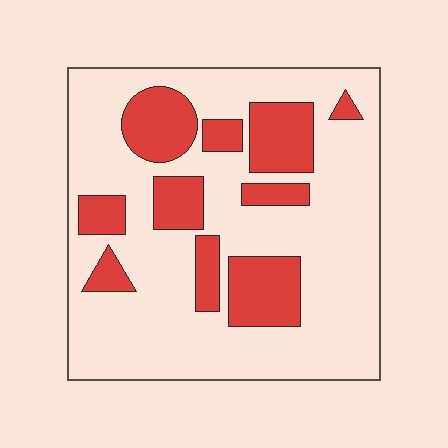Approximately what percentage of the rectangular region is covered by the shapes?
Approximately 25%.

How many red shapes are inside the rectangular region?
10.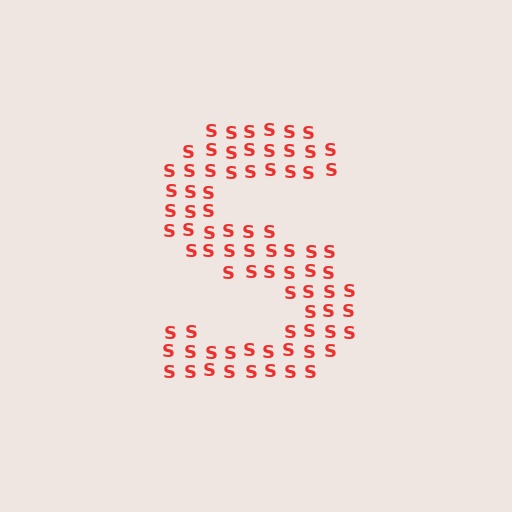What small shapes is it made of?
It is made of small letter S's.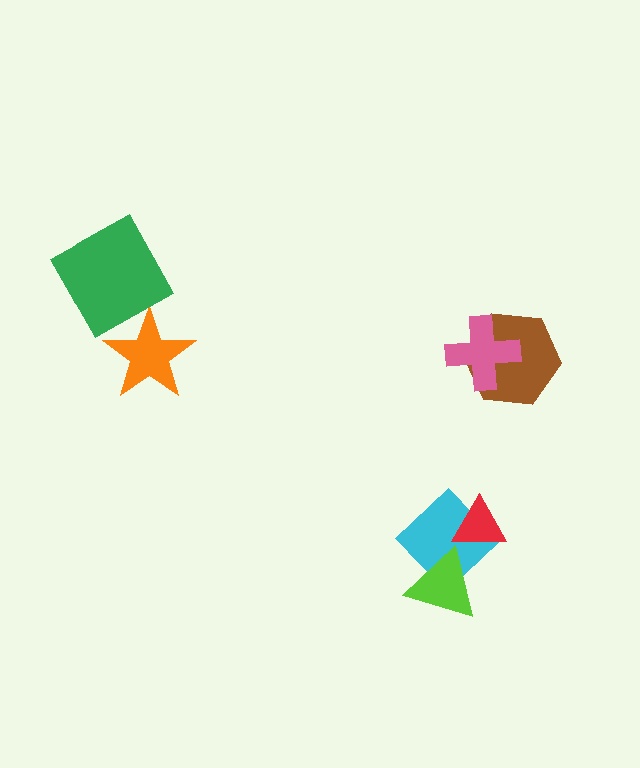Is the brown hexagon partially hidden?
Yes, it is partially covered by another shape.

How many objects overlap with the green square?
0 objects overlap with the green square.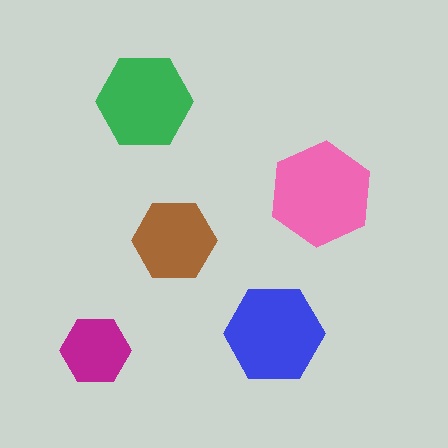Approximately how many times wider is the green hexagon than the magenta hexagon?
About 1.5 times wider.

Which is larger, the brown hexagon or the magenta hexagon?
The brown one.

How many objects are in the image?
There are 5 objects in the image.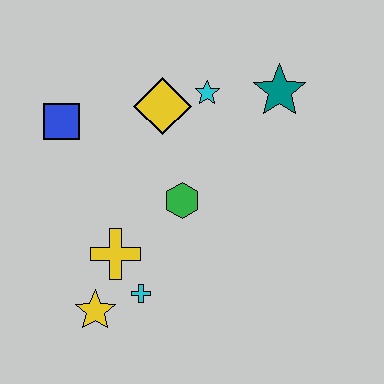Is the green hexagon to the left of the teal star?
Yes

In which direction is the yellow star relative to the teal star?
The yellow star is below the teal star.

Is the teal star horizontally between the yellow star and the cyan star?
No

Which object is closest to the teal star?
The cyan star is closest to the teal star.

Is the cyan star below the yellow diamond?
No